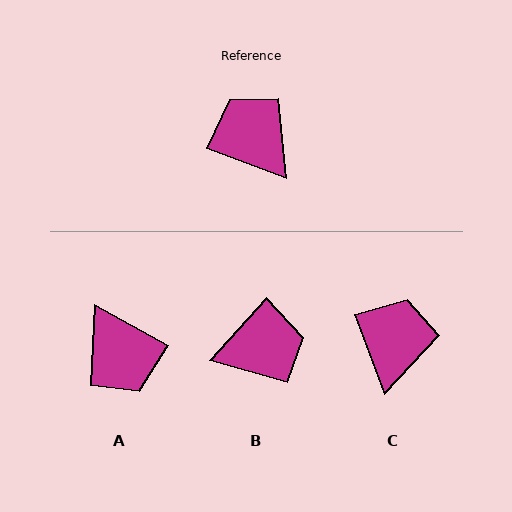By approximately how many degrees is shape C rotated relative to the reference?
Approximately 49 degrees clockwise.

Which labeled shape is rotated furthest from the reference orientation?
A, about 172 degrees away.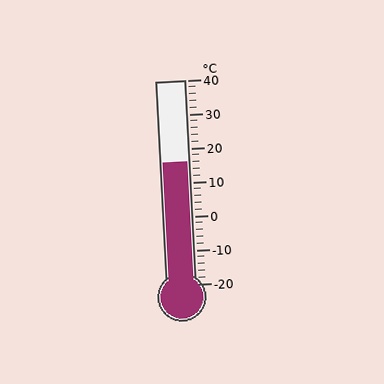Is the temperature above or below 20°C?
The temperature is below 20°C.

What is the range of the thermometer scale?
The thermometer scale ranges from -20°C to 40°C.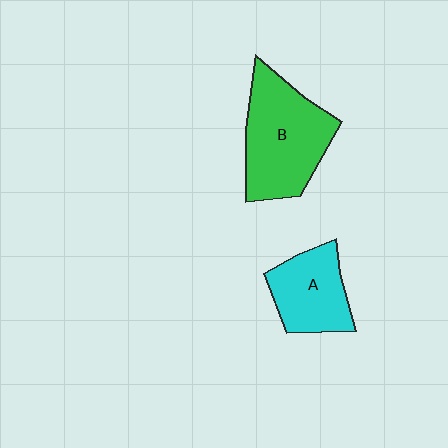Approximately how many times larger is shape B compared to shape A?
Approximately 1.5 times.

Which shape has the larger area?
Shape B (green).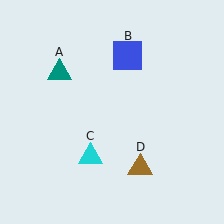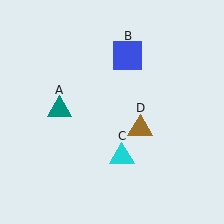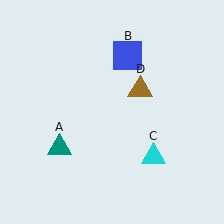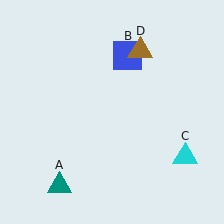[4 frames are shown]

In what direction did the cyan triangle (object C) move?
The cyan triangle (object C) moved right.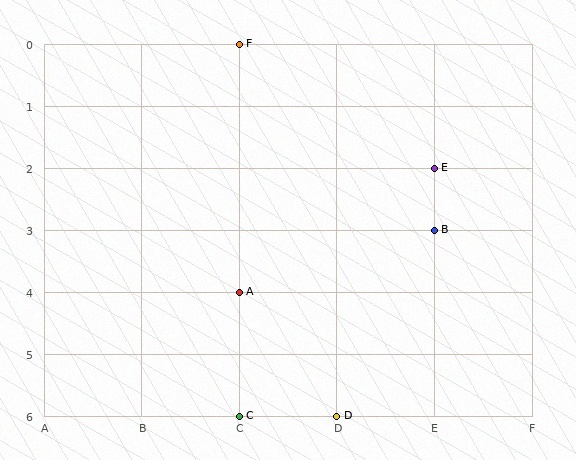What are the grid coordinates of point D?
Point D is at grid coordinates (D, 6).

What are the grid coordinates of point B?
Point B is at grid coordinates (E, 3).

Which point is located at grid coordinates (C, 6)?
Point C is at (C, 6).